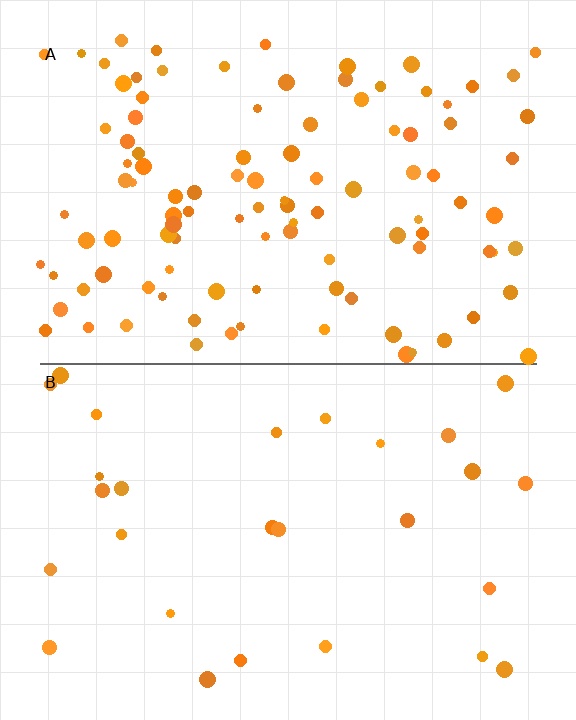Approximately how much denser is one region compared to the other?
Approximately 3.8× — region A over region B.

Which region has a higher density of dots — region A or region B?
A (the top).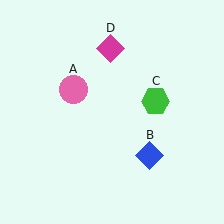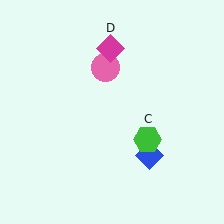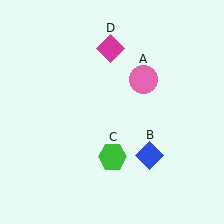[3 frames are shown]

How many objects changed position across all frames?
2 objects changed position: pink circle (object A), green hexagon (object C).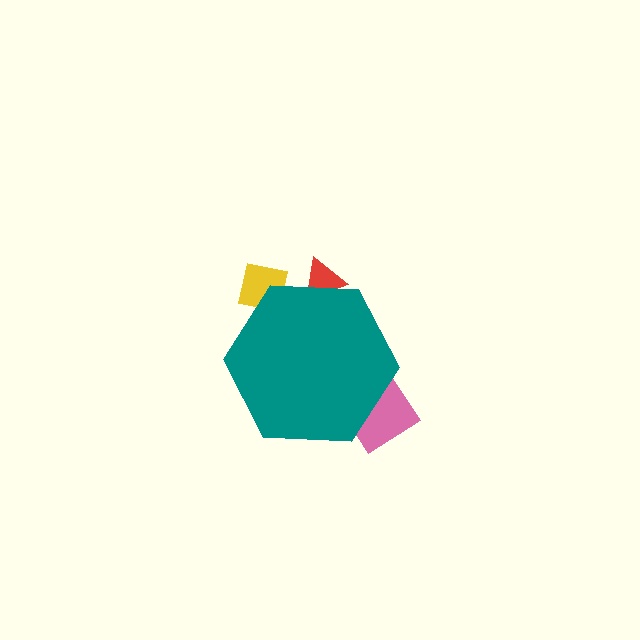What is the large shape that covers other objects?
A teal hexagon.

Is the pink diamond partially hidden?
Yes, the pink diamond is partially hidden behind the teal hexagon.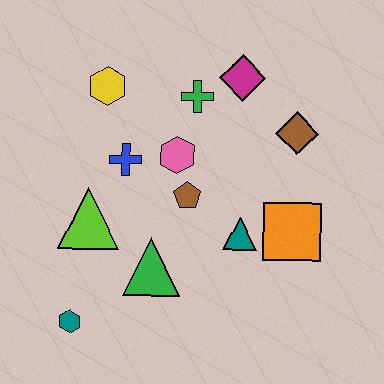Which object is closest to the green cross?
The magenta diamond is closest to the green cross.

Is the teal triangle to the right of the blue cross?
Yes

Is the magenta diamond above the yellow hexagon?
Yes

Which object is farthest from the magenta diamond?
The teal hexagon is farthest from the magenta diamond.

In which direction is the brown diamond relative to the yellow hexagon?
The brown diamond is to the right of the yellow hexagon.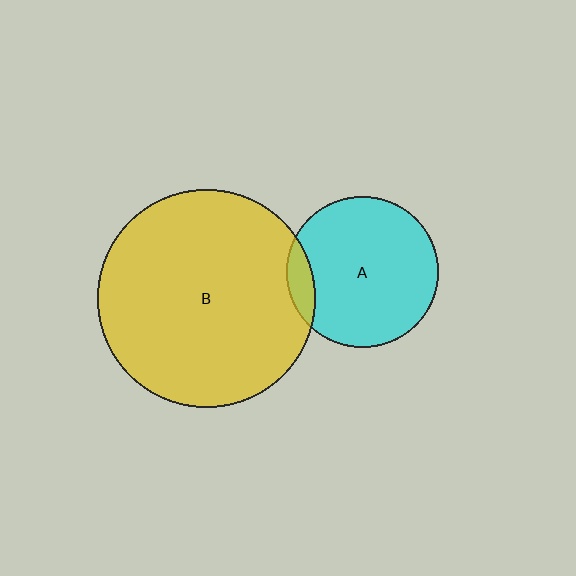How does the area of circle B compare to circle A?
Approximately 2.1 times.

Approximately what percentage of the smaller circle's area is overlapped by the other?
Approximately 10%.